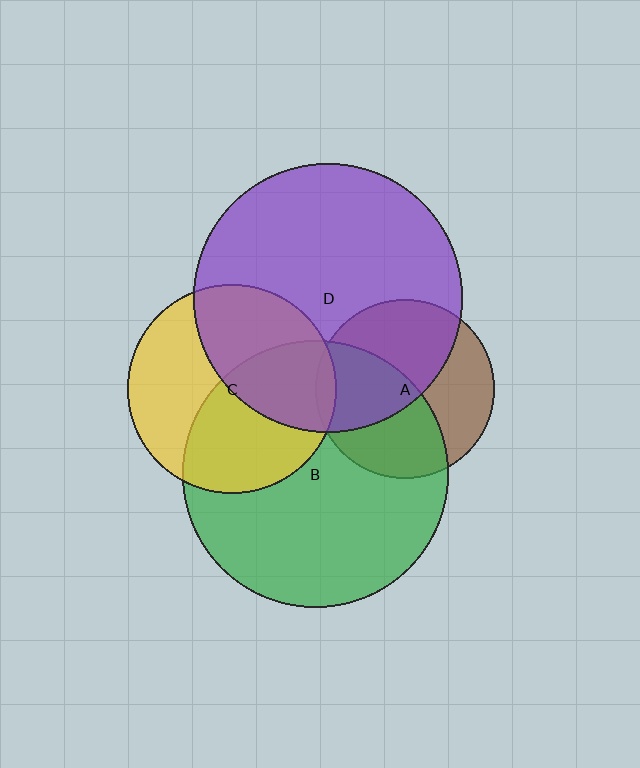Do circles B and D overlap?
Yes.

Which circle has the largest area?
Circle D (purple).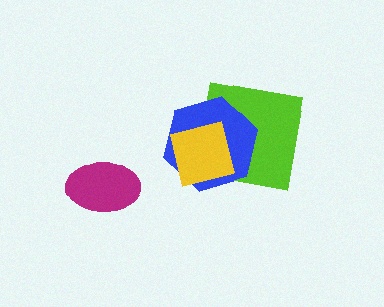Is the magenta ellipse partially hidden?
No, no other shape covers it.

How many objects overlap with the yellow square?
2 objects overlap with the yellow square.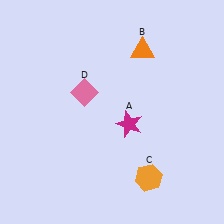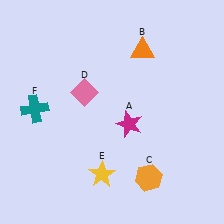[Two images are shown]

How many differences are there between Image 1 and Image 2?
There are 2 differences between the two images.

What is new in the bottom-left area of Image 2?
A yellow star (E) was added in the bottom-left area of Image 2.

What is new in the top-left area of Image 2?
A teal cross (F) was added in the top-left area of Image 2.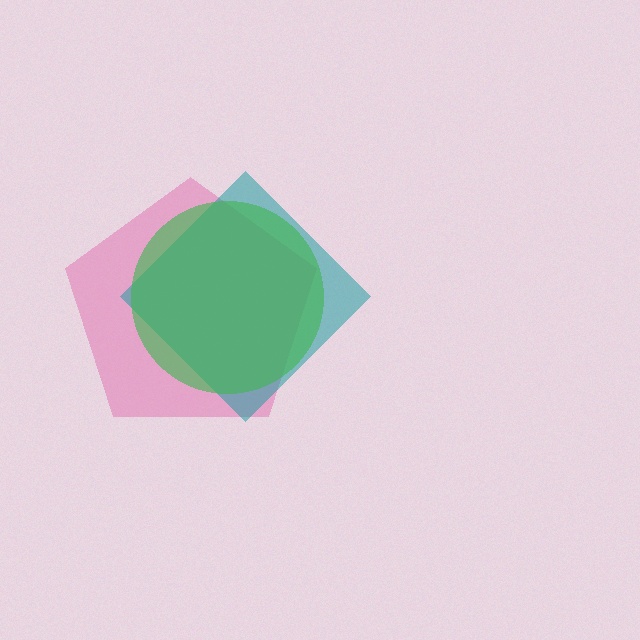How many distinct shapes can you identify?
There are 3 distinct shapes: a pink pentagon, a teal diamond, a green circle.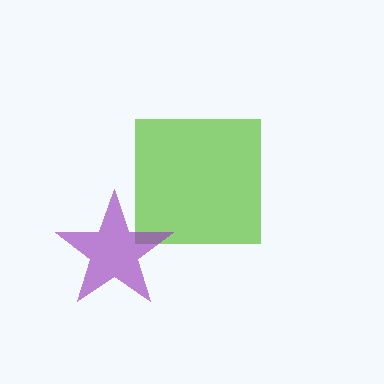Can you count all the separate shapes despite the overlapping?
Yes, there are 2 separate shapes.